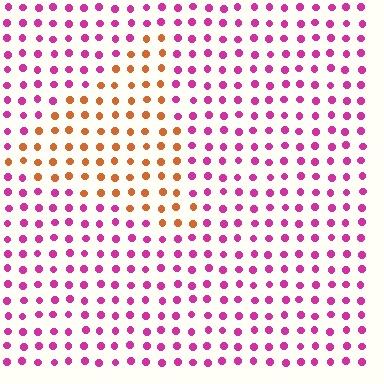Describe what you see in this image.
The image is filled with small magenta elements in a uniform arrangement. A triangle-shaped region is visible where the elements are tinted to a slightly different hue, forming a subtle color boundary.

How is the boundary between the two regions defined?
The boundary is defined purely by a slight shift in hue (about 64 degrees). Spacing, size, and orientation are identical on both sides.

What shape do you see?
I see a triangle.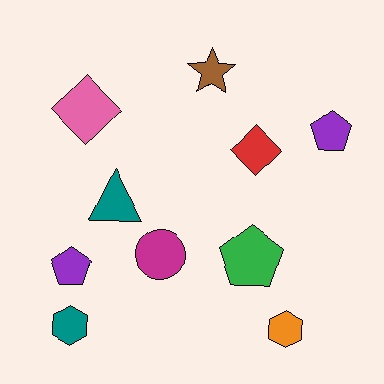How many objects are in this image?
There are 10 objects.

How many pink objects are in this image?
There is 1 pink object.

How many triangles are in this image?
There is 1 triangle.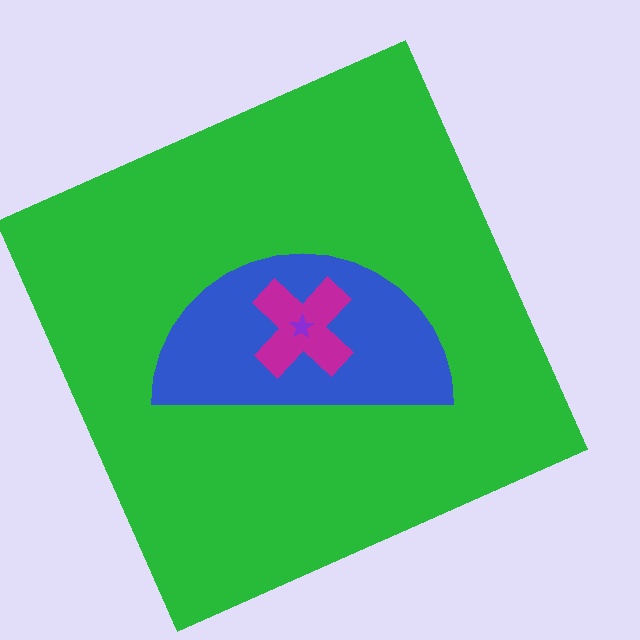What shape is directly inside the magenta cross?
The purple star.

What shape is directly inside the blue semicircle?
The magenta cross.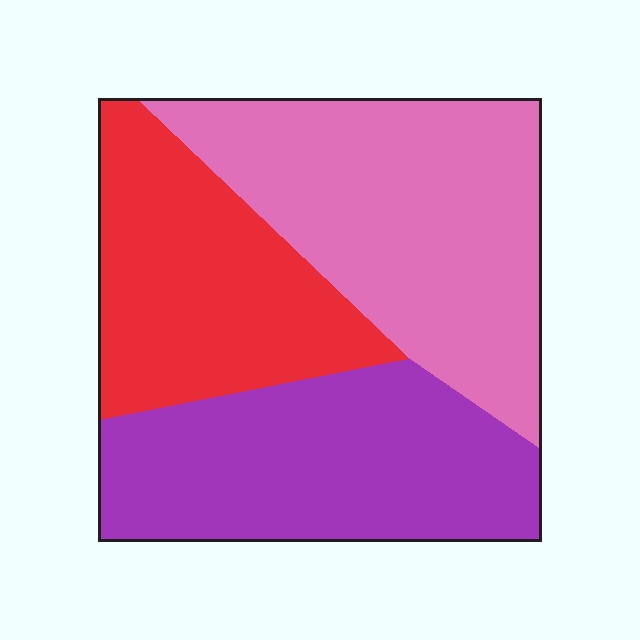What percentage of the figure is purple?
Purple covers around 35% of the figure.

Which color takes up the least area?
Red, at roughly 30%.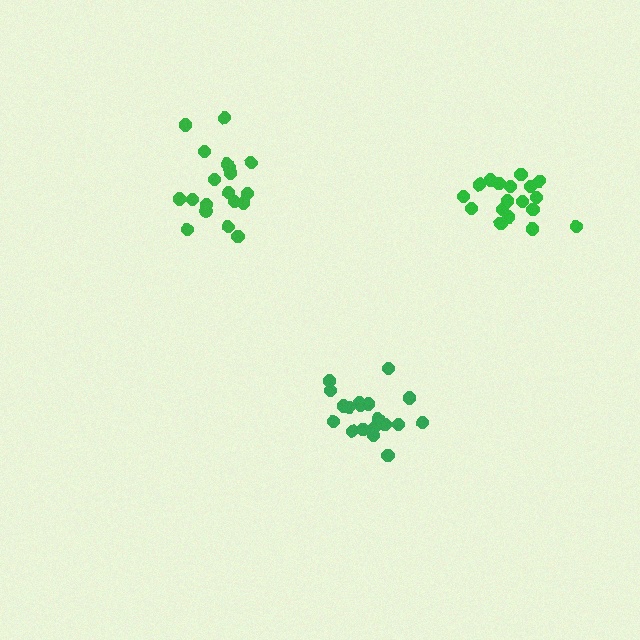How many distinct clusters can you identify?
There are 3 distinct clusters.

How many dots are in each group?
Group 1: 19 dots, Group 2: 19 dots, Group 3: 18 dots (56 total).